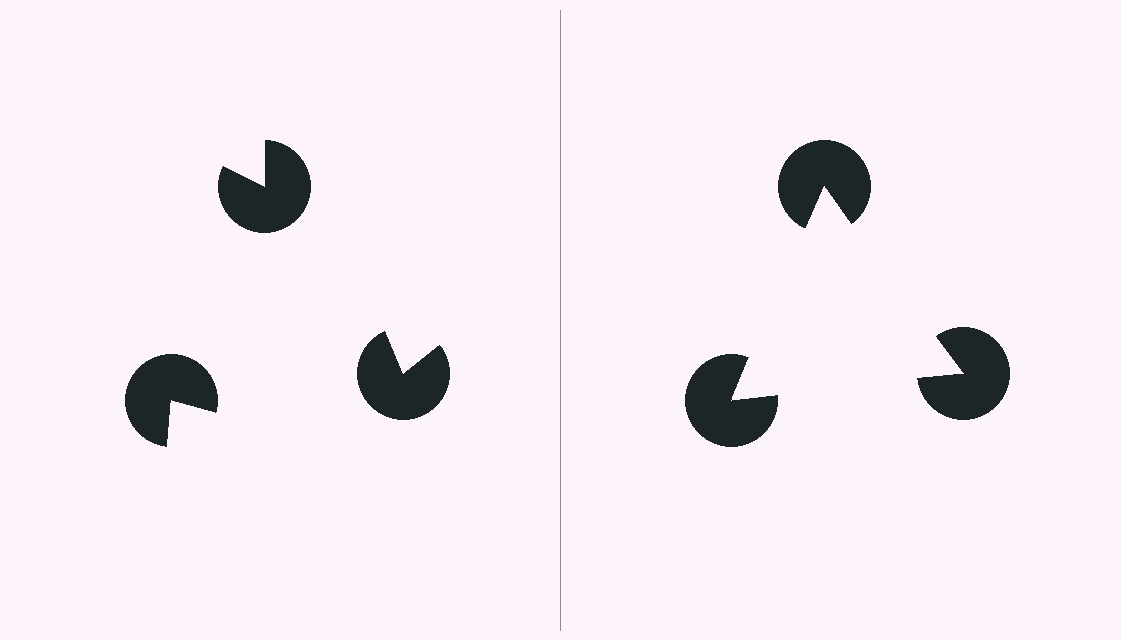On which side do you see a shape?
An illusory triangle appears on the right side. On the left side the wedge cuts are rotated, so no coherent shape forms.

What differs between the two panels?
The pac-man discs are positioned identically on both sides; only the wedge orientations differ. On the right they align to a triangle; on the left they are misaligned.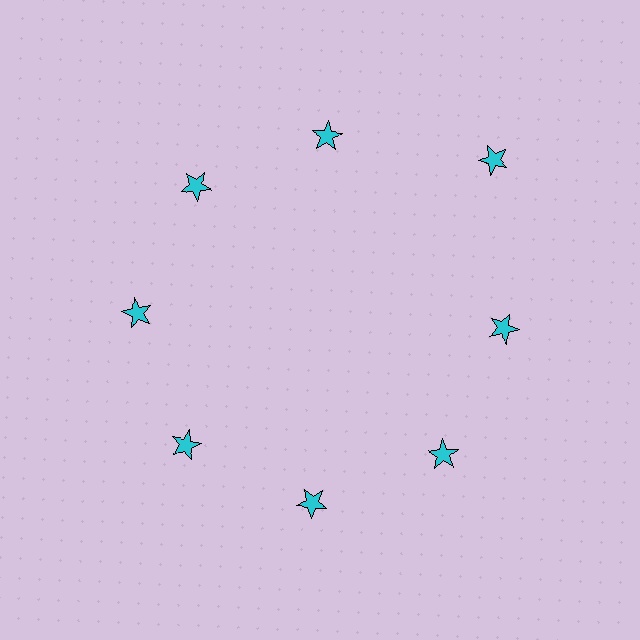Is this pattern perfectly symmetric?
No. The 8 cyan stars are arranged in a ring, but one element near the 2 o'clock position is pushed outward from the center, breaking the 8-fold rotational symmetry.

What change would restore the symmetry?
The symmetry would be restored by moving it inward, back onto the ring so that all 8 stars sit at equal angles and equal distance from the center.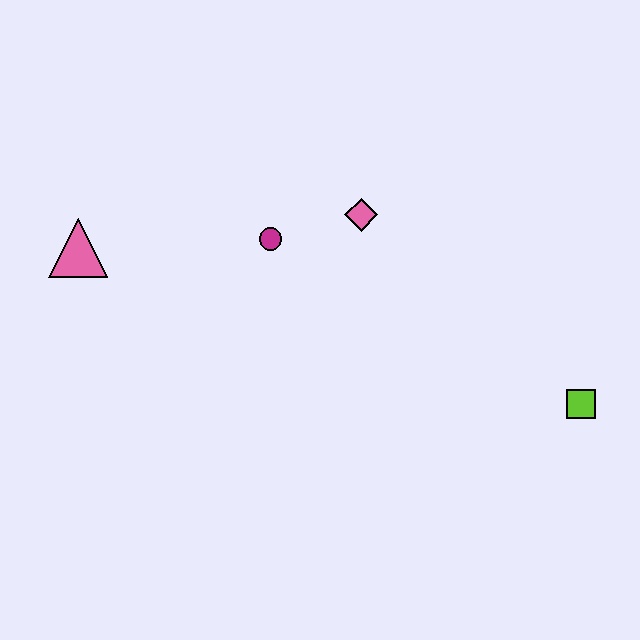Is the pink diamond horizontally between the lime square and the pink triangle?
Yes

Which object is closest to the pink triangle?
The magenta circle is closest to the pink triangle.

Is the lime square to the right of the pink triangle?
Yes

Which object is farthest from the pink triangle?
The lime square is farthest from the pink triangle.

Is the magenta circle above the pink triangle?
Yes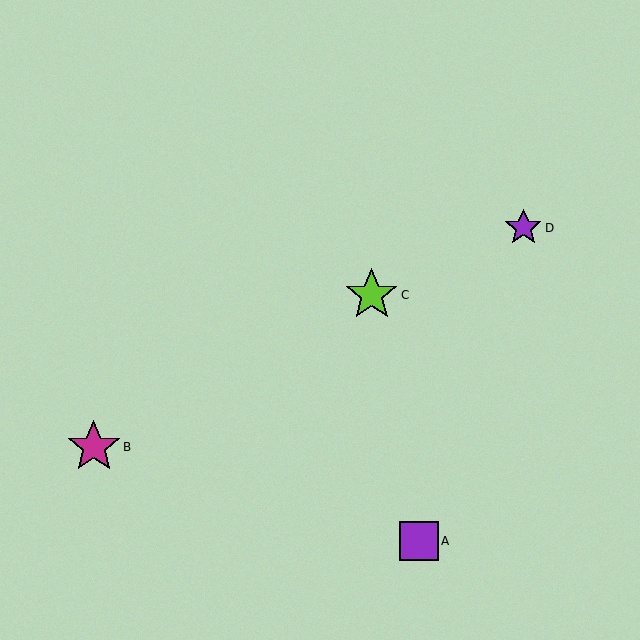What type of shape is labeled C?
Shape C is a lime star.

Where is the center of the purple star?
The center of the purple star is at (523, 228).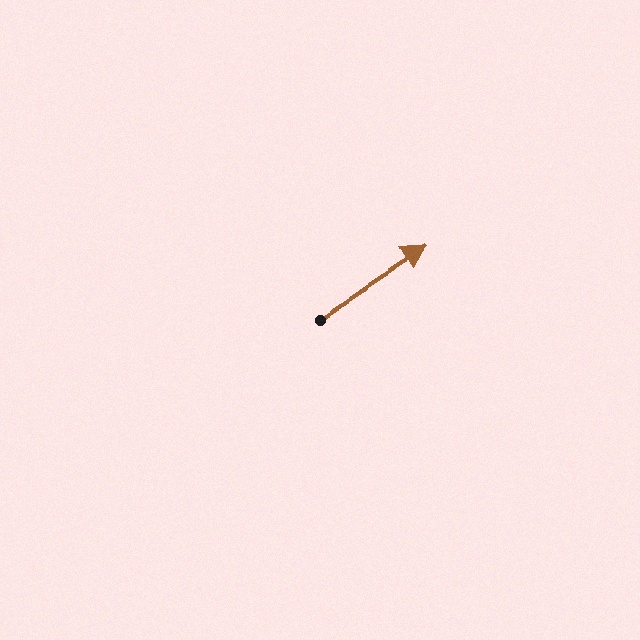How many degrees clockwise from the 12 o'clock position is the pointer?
Approximately 57 degrees.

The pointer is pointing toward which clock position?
Roughly 2 o'clock.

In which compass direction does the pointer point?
Northeast.